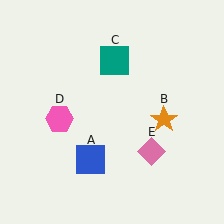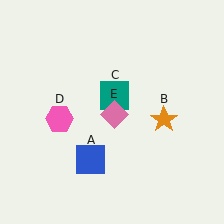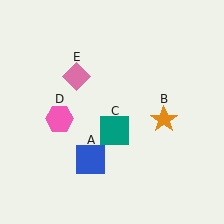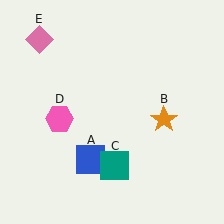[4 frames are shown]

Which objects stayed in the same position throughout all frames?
Blue square (object A) and orange star (object B) and pink hexagon (object D) remained stationary.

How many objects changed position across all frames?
2 objects changed position: teal square (object C), pink diamond (object E).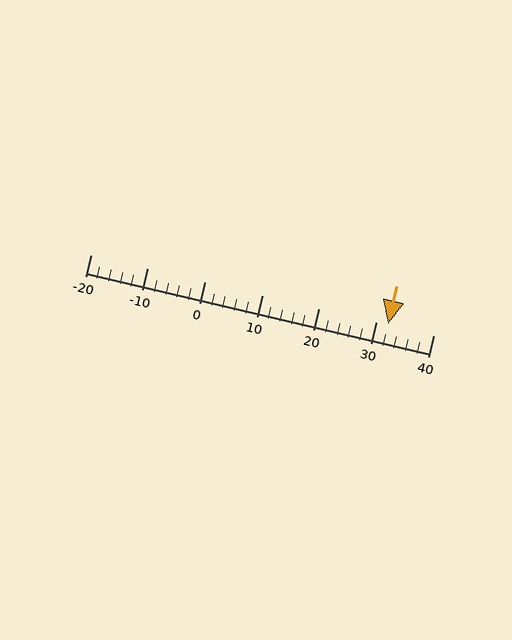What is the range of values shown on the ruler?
The ruler shows values from -20 to 40.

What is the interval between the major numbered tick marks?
The major tick marks are spaced 10 units apart.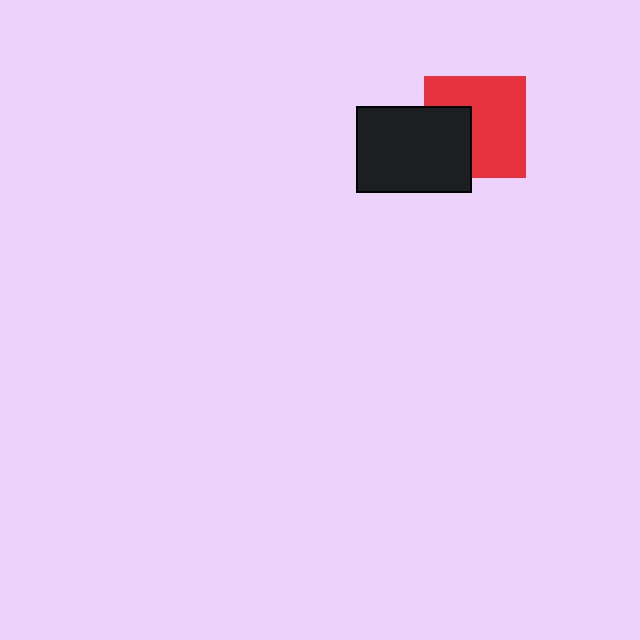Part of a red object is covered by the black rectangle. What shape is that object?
It is a square.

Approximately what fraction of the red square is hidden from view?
Roughly 33% of the red square is hidden behind the black rectangle.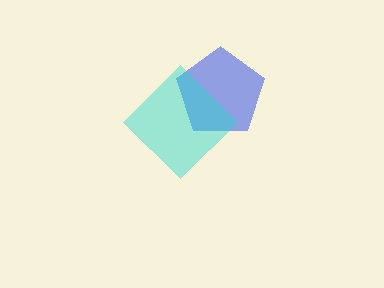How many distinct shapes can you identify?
There are 2 distinct shapes: a blue pentagon, a cyan diamond.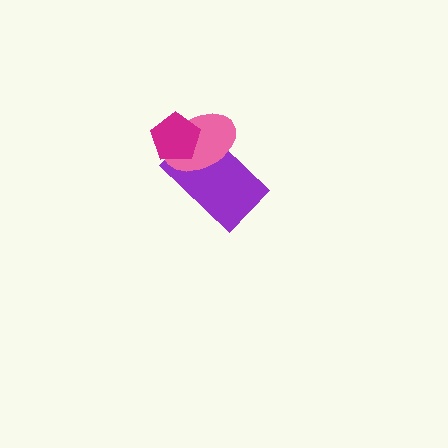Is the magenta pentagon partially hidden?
No, no other shape covers it.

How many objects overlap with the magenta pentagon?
2 objects overlap with the magenta pentagon.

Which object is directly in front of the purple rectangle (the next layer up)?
The pink ellipse is directly in front of the purple rectangle.